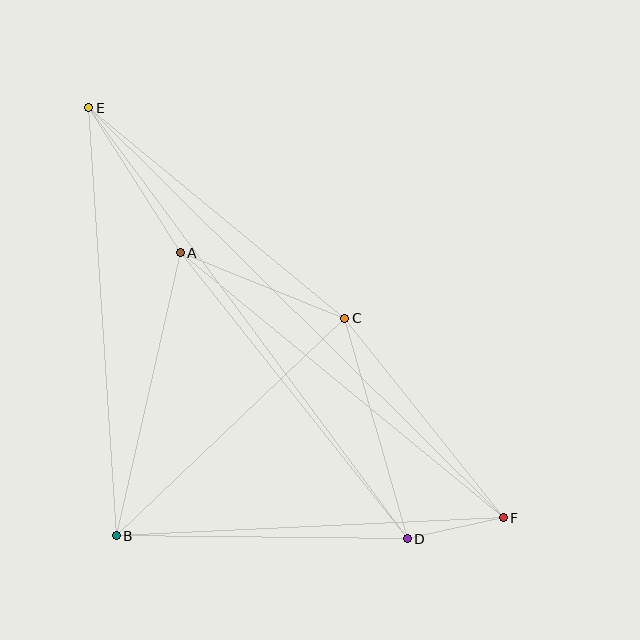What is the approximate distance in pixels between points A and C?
The distance between A and C is approximately 177 pixels.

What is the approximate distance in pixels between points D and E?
The distance between D and E is approximately 536 pixels.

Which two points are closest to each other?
Points D and F are closest to each other.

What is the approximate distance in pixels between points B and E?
The distance between B and E is approximately 429 pixels.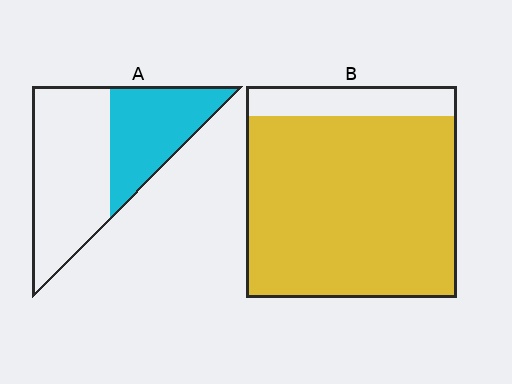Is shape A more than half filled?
No.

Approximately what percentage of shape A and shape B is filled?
A is approximately 40% and B is approximately 85%.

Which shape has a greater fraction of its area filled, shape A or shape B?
Shape B.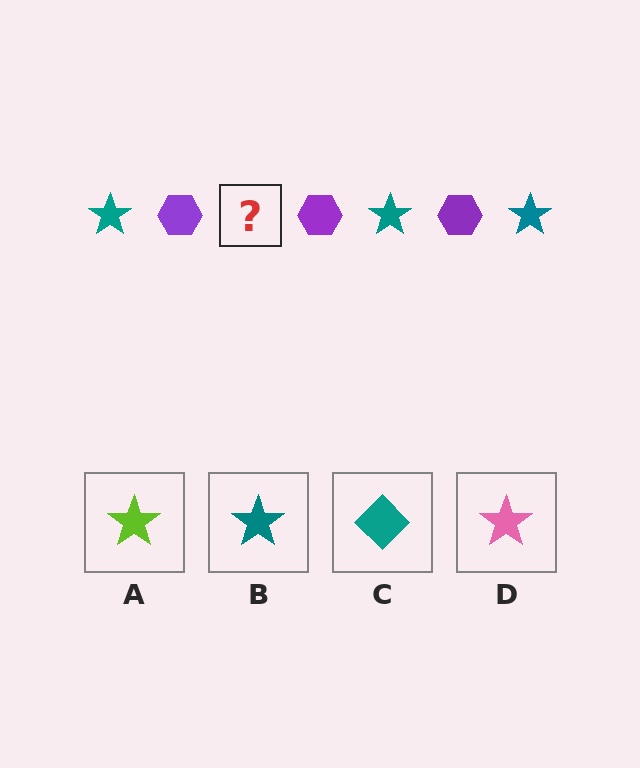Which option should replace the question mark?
Option B.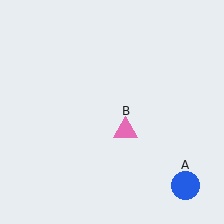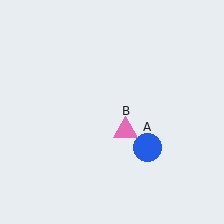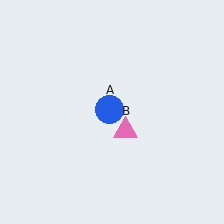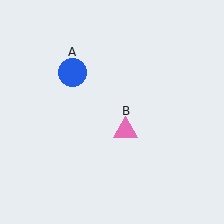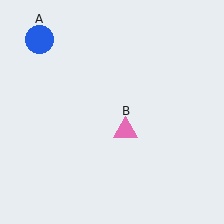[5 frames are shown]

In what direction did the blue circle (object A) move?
The blue circle (object A) moved up and to the left.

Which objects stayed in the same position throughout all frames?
Pink triangle (object B) remained stationary.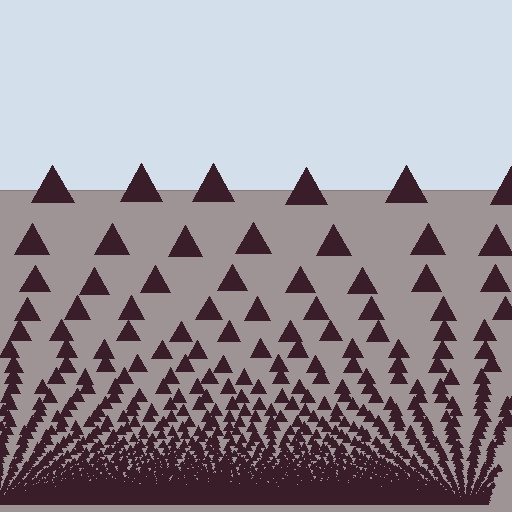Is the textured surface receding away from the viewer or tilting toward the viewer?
The surface appears to tilt toward the viewer. Texture elements get larger and sparser toward the top.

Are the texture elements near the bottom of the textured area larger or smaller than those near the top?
Smaller. The gradient is inverted — elements near the bottom are smaller and denser.